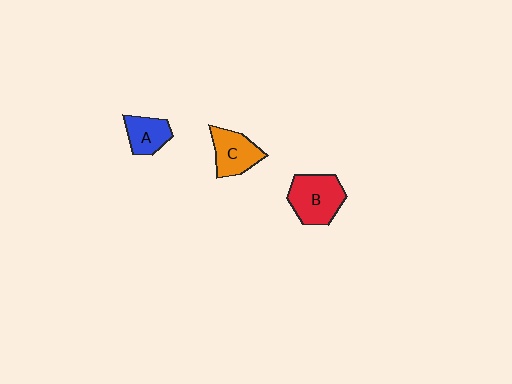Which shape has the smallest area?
Shape A (blue).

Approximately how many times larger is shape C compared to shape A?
Approximately 1.2 times.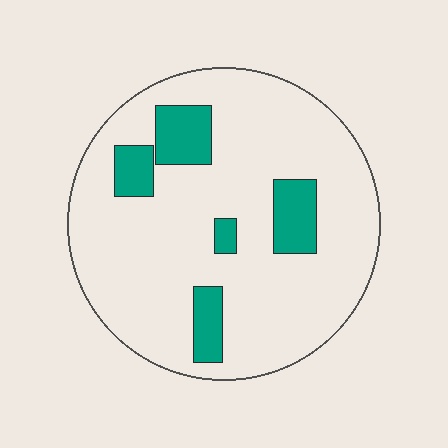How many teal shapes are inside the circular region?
5.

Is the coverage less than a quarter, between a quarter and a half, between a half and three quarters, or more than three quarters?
Less than a quarter.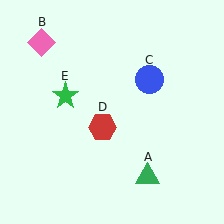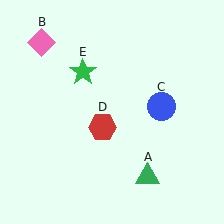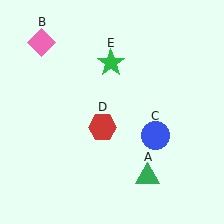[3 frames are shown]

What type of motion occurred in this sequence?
The blue circle (object C), green star (object E) rotated clockwise around the center of the scene.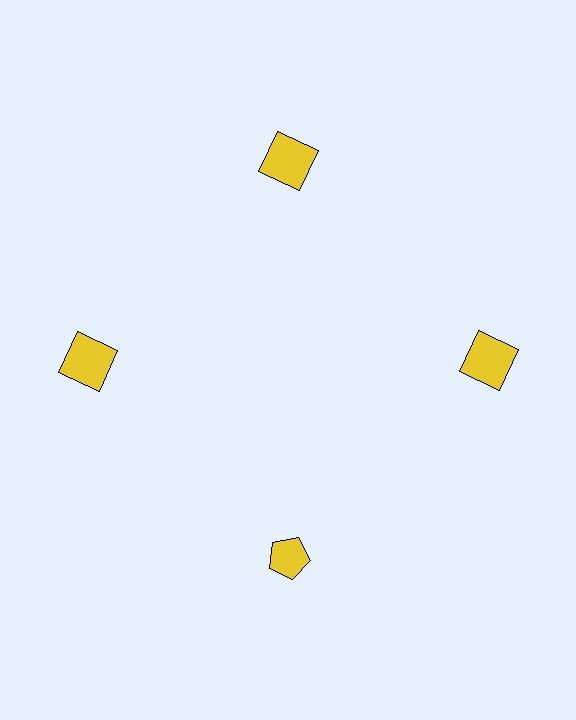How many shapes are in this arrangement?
There are 4 shapes arranged in a ring pattern.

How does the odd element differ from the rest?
It has a different shape: pentagon instead of square.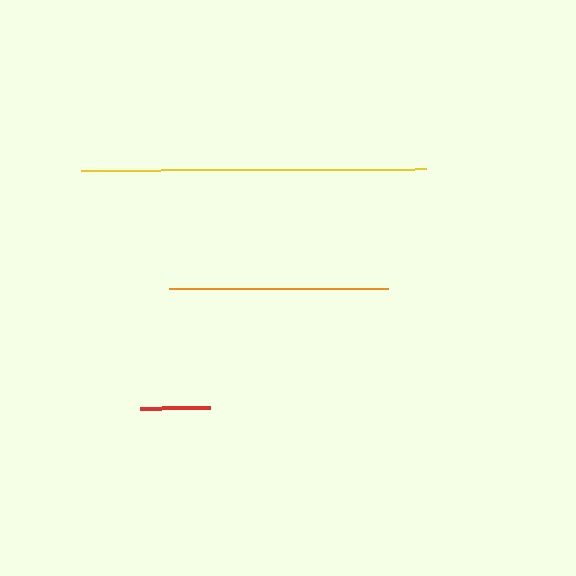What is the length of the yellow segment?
The yellow segment is approximately 345 pixels long.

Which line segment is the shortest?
The red line is the shortest at approximately 70 pixels.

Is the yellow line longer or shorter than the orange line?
The yellow line is longer than the orange line.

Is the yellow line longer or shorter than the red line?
The yellow line is longer than the red line.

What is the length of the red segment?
The red segment is approximately 70 pixels long.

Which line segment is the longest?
The yellow line is the longest at approximately 345 pixels.